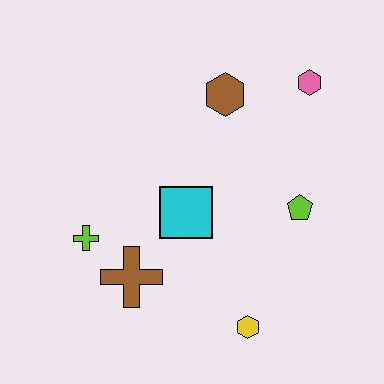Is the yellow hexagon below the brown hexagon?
Yes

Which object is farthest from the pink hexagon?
The lime cross is farthest from the pink hexagon.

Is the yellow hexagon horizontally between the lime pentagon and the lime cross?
Yes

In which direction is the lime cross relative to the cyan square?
The lime cross is to the left of the cyan square.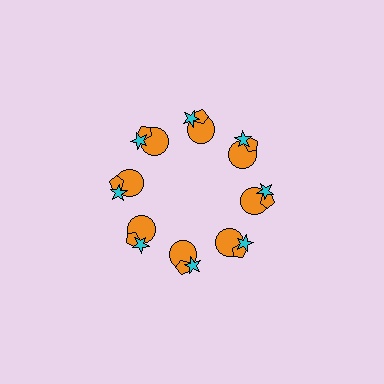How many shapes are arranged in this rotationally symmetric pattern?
There are 24 shapes, arranged in 8 groups of 3.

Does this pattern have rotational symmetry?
Yes, this pattern has 8-fold rotational symmetry. It looks the same after rotating 45 degrees around the center.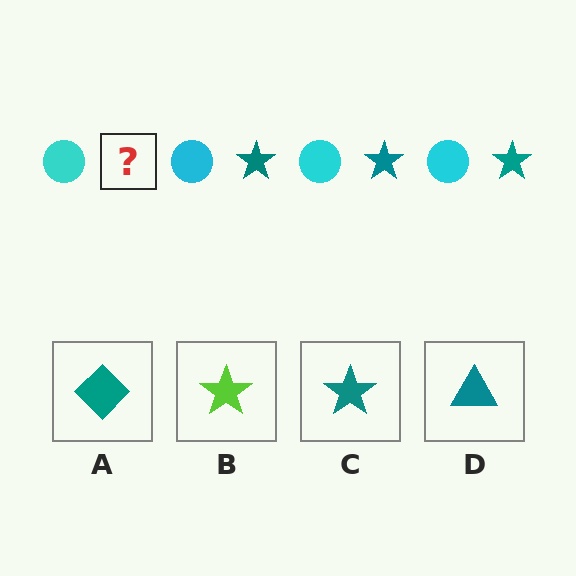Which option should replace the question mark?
Option C.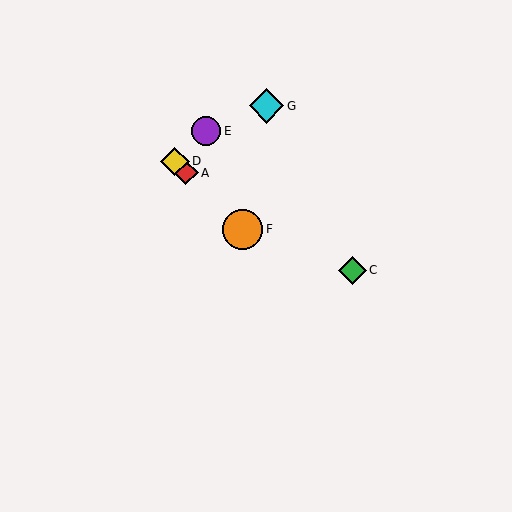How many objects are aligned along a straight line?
4 objects (A, B, D, F) are aligned along a straight line.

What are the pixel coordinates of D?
Object D is at (175, 161).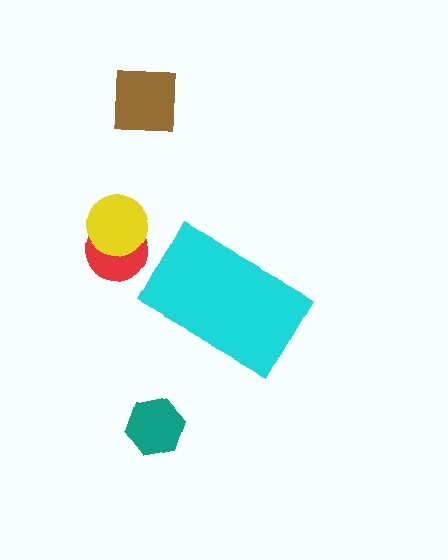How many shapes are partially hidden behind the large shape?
0 shapes are partially hidden.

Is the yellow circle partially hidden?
No, the yellow circle is fully visible.